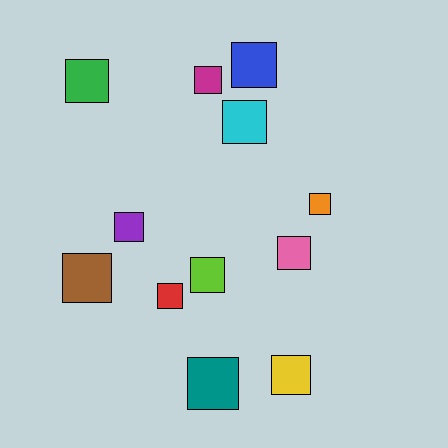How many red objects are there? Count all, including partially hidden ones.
There is 1 red object.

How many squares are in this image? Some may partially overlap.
There are 12 squares.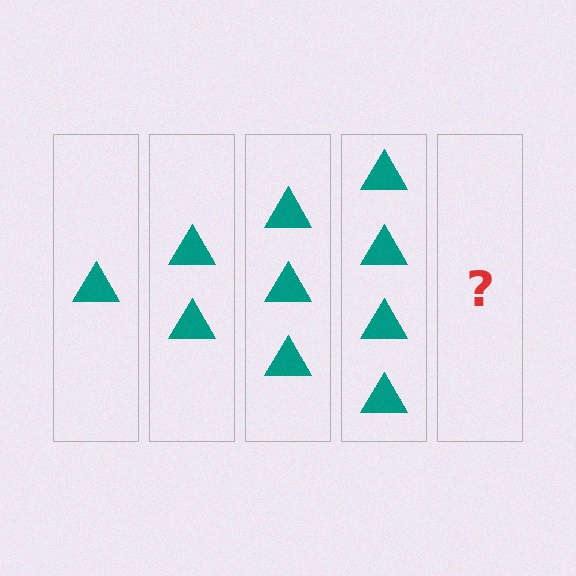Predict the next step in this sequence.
The next step is 5 triangles.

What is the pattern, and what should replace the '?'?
The pattern is that each step adds one more triangle. The '?' should be 5 triangles.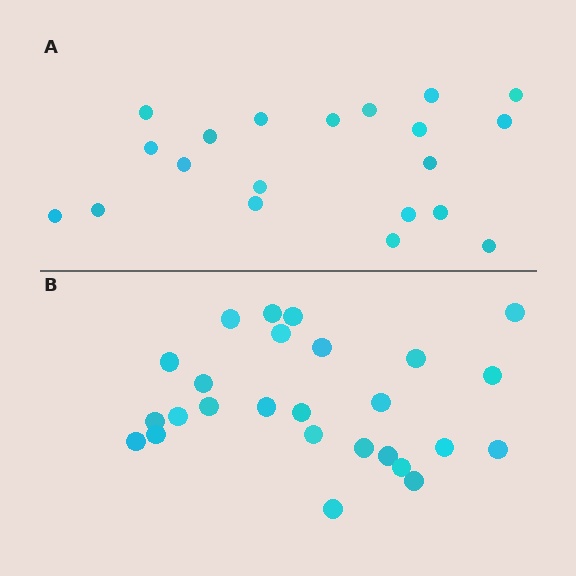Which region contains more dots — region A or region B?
Region B (the bottom region) has more dots.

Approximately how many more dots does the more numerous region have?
Region B has about 6 more dots than region A.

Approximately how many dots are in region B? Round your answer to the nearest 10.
About 30 dots. (The exact count is 26, which rounds to 30.)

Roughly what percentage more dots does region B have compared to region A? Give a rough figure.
About 30% more.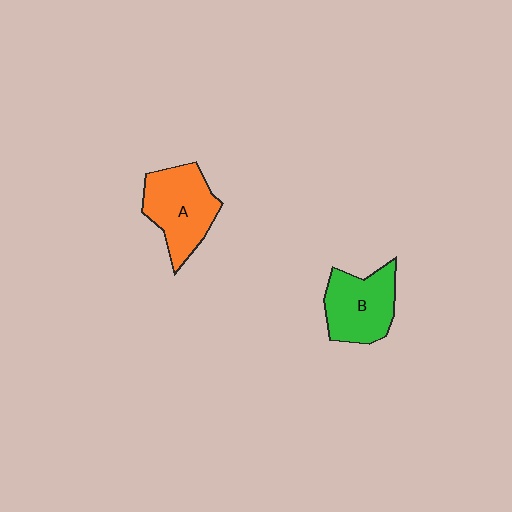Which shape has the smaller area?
Shape B (green).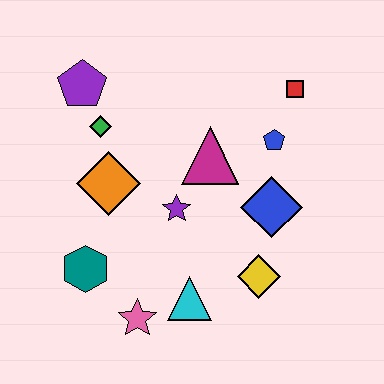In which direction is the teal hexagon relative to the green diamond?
The teal hexagon is below the green diamond.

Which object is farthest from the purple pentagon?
The yellow diamond is farthest from the purple pentagon.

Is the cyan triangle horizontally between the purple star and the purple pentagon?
No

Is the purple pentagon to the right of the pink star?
No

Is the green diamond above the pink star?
Yes